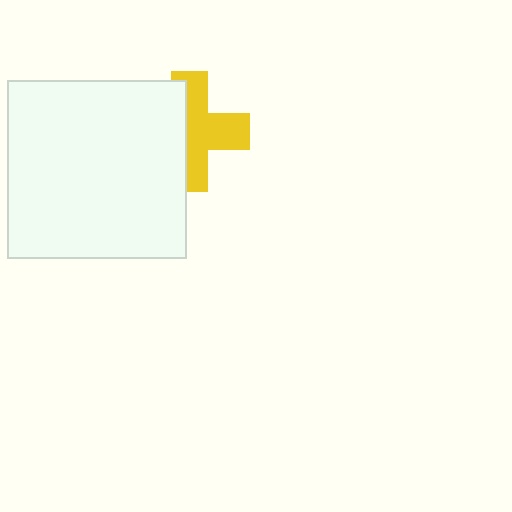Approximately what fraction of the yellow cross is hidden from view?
Roughly 45% of the yellow cross is hidden behind the white square.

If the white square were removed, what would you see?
You would see the complete yellow cross.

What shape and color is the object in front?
The object in front is a white square.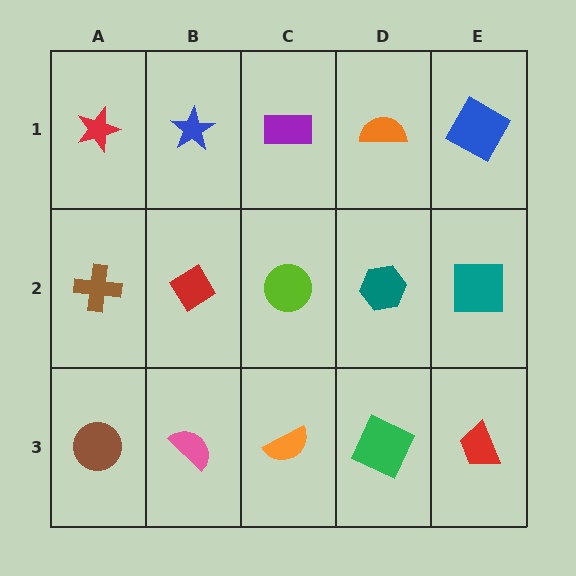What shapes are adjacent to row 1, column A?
A brown cross (row 2, column A), a blue star (row 1, column B).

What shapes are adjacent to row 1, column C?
A lime circle (row 2, column C), a blue star (row 1, column B), an orange semicircle (row 1, column D).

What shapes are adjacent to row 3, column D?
A teal hexagon (row 2, column D), an orange semicircle (row 3, column C), a red trapezoid (row 3, column E).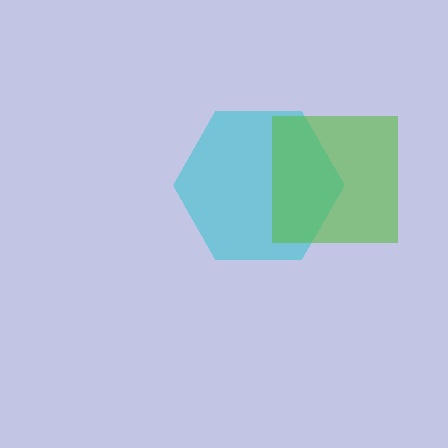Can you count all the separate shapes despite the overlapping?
Yes, there are 2 separate shapes.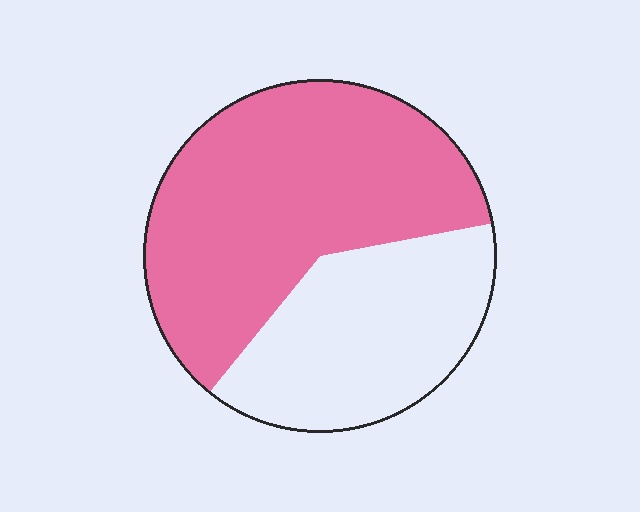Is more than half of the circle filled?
Yes.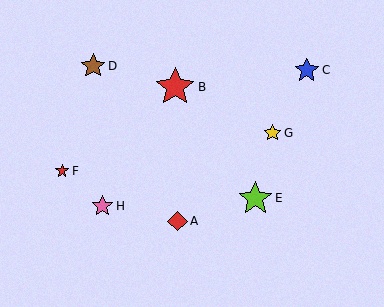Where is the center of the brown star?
The center of the brown star is at (93, 66).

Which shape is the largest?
The red star (labeled B) is the largest.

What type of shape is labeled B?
Shape B is a red star.